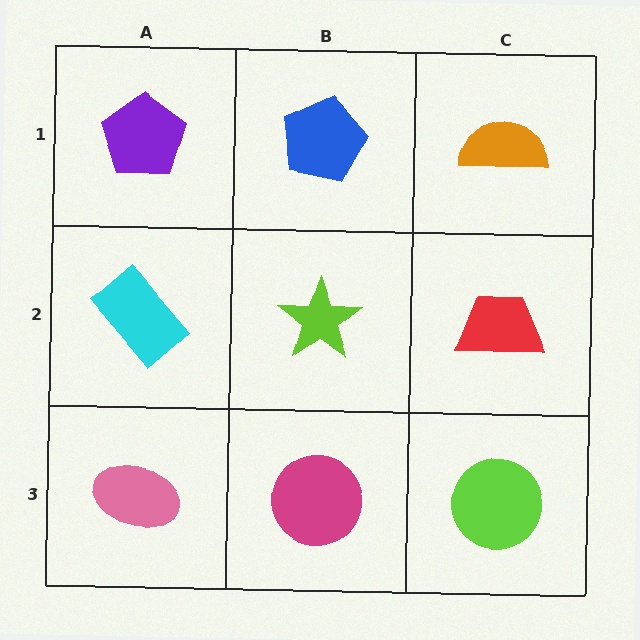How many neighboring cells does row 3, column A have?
2.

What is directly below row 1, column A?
A cyan rectangle.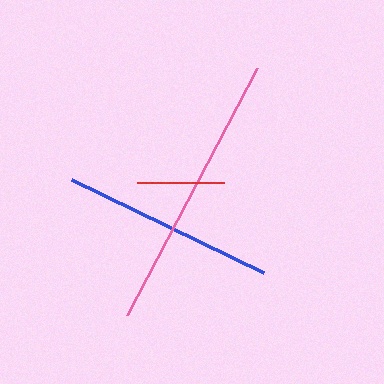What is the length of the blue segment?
The blue segment is approximately 213 pixels long.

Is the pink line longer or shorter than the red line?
The pink line is longer than the red line.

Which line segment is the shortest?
The red line is the shortest at approximately 87 pixels.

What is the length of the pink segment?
The pink segment is approximately 280 pixels long.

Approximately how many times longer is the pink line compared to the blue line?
The pink line is approximately 1.3 times the length of the blue line.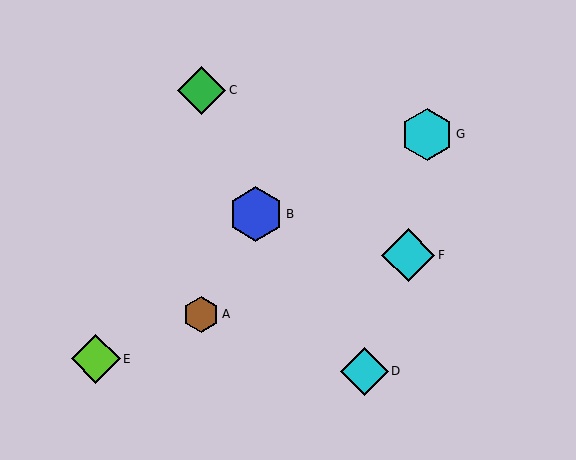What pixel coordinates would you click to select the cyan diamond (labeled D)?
Click at (364, 371) to select the cyan diamond D.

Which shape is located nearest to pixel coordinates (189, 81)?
The green diamond (labeled C) at (201, 90) is nearest to that location.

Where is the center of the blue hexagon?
The center of the blue hexagon is at (256, 214).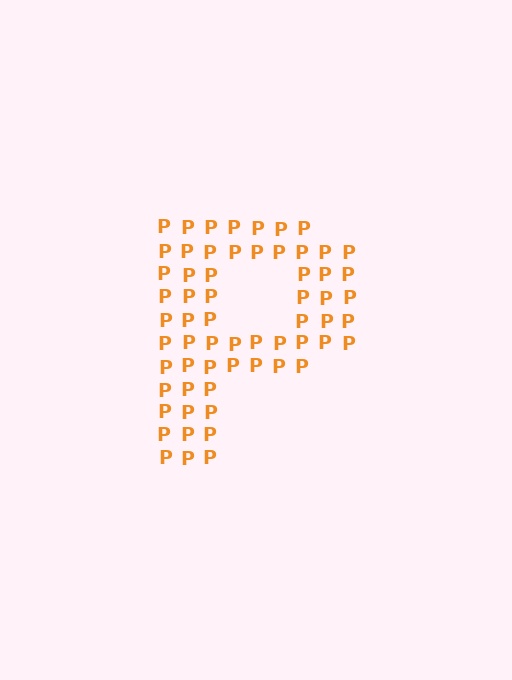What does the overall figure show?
The overall figure shows the letter P.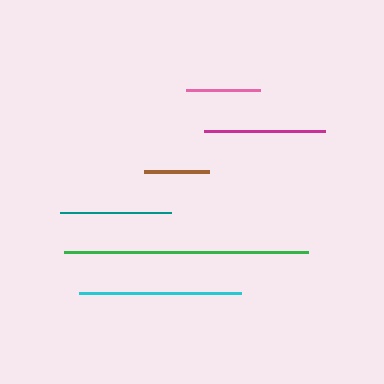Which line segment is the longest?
The green line is the longest at approximately 244 pixels.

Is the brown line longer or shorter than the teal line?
The teal line is longer than the brown line.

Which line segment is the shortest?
The brown line is the shortest at approximately 65 pixels.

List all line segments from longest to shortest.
From longest to shortest: green, cyan, magenta, teal, pink, brown.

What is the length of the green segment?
The green segment is approximately 244 pixels long.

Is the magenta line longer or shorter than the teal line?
The magenta line is longer than the teal line.